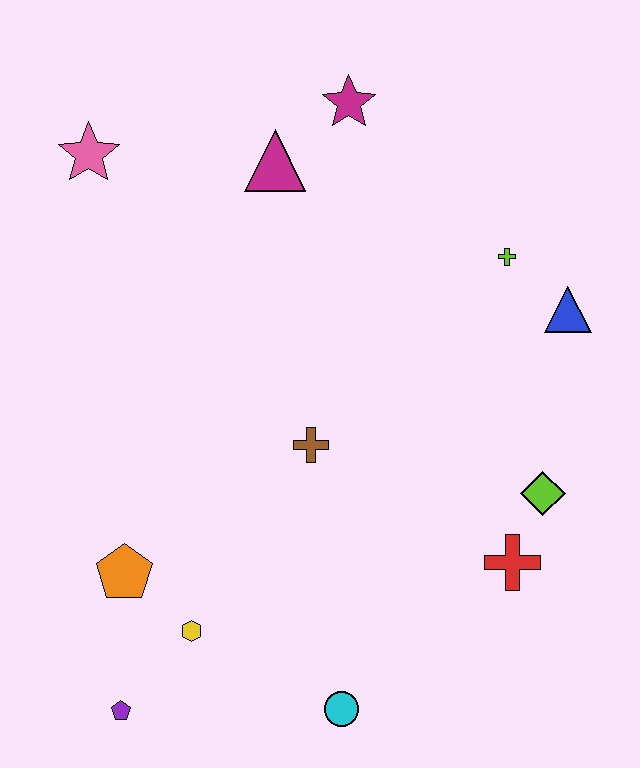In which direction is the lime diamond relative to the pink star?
The lime diamond is to the right of the pink star.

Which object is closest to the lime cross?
The blue triangle is closest to the lime cross.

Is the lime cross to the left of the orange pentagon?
No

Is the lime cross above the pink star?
No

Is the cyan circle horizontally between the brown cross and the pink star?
No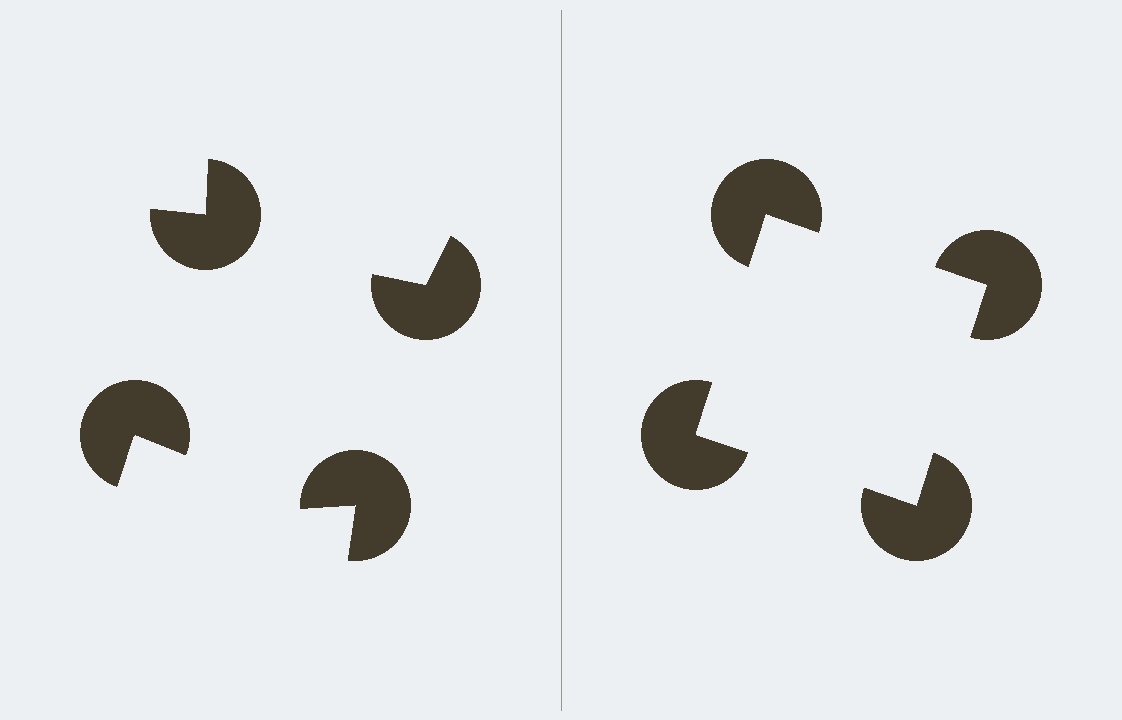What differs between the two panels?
The pac-man discs are positioned identically on both sides; only the wedge orientations differ. On the right they align to a square; on the left they are misaligned.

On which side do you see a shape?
An illusory square appears on the right side. On the left side the wedge cuts are rotated, so no coherent shape forms.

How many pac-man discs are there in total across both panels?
8 — 4 on each side.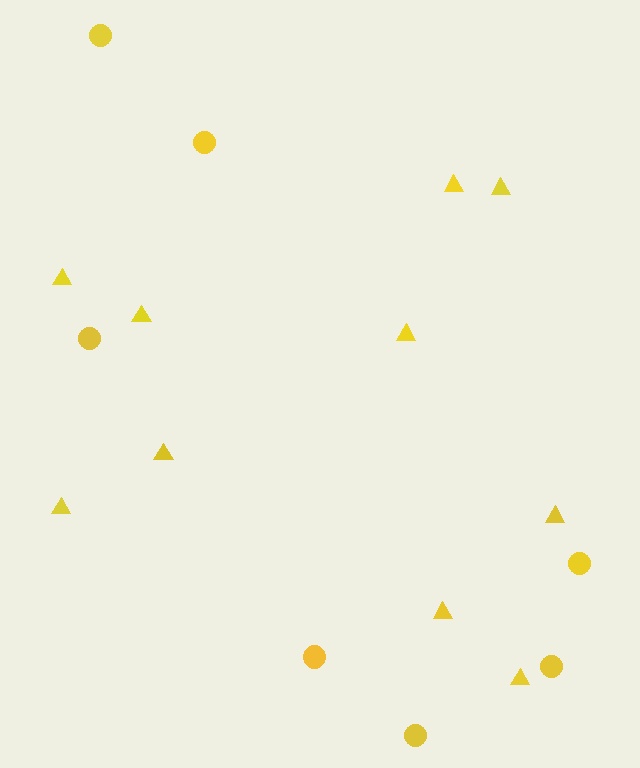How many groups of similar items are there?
There are 2 groups: one group of triangles (10) and one group of circles (7).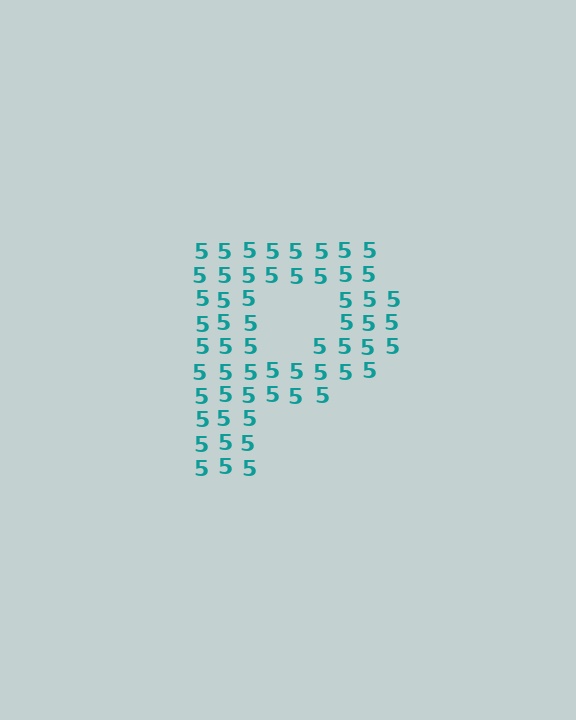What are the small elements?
The small elements are digit 5's.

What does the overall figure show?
The overall figure shows the letter P.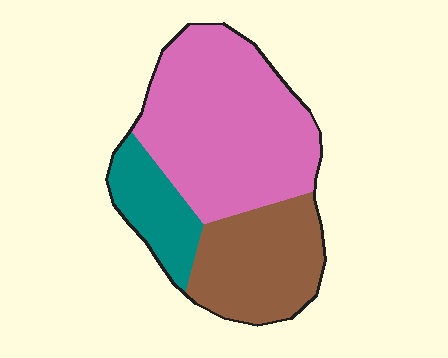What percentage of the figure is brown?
Brown covers 29% of the figure.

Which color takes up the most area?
Pink, at roughly 55%.